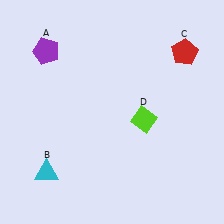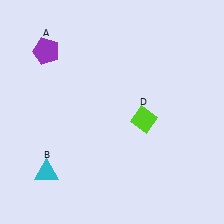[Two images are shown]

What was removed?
The red pentagon (C) was removed in Image 2.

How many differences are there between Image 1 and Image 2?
There is 1 difference between the two images.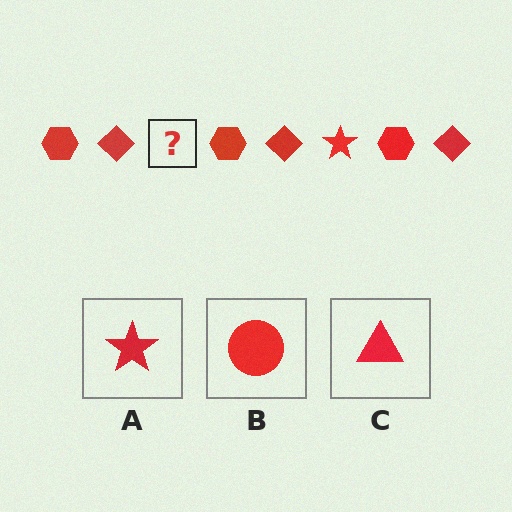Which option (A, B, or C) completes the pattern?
A.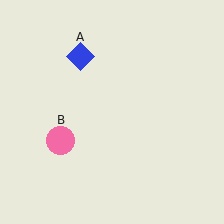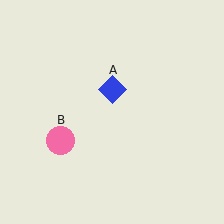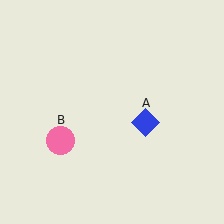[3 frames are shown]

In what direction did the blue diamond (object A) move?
The blue diamond (object A) moved down and to the right.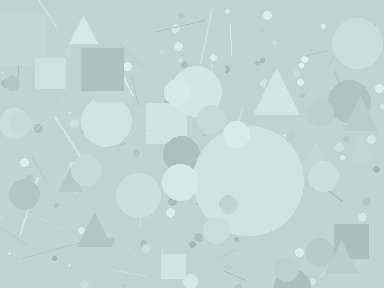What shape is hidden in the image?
A circle is hidden in the image.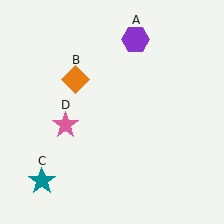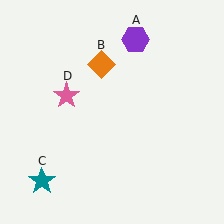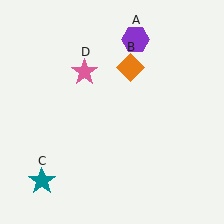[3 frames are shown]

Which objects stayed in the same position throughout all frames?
Purple hexagon (object A) and teal star (object C) remained stationary.